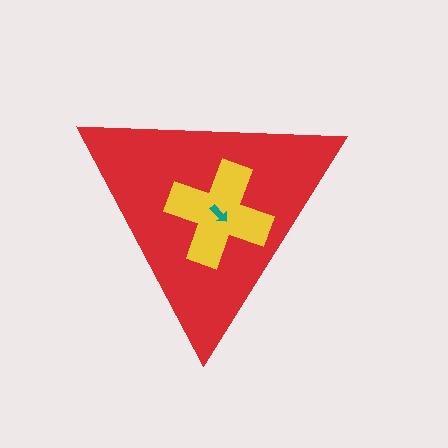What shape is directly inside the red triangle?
The yellow cross.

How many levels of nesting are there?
3.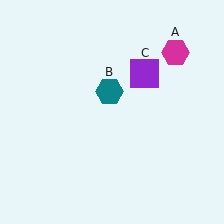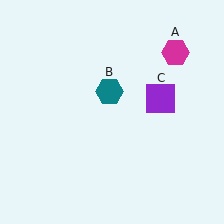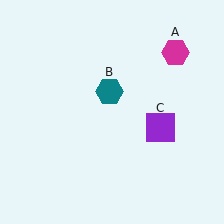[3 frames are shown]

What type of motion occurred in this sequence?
The purple square (object C) rotated clockwise around the center of the scene.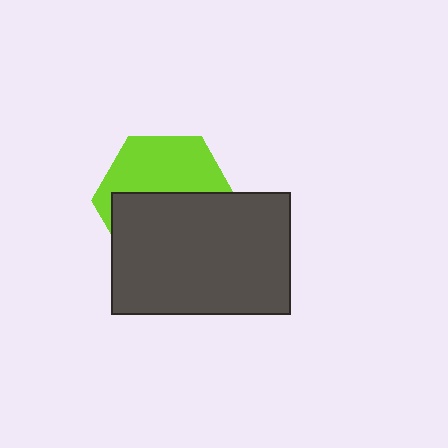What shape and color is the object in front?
The object in front is a dark gray rectangle.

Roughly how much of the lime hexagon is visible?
About half of it is visible (roughly 45%).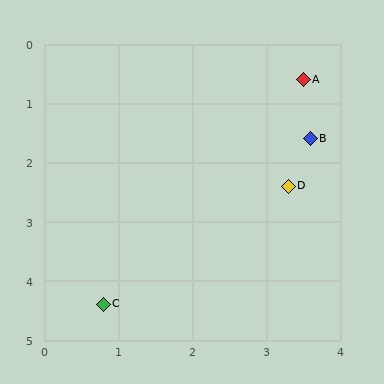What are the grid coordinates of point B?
Point B is at approximately (3.6, 1.6).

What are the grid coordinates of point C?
Point C is at approximately (0.8, 4.4).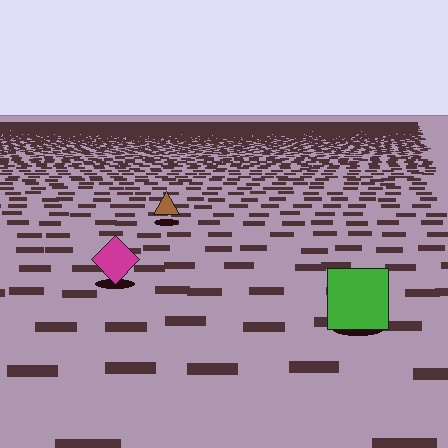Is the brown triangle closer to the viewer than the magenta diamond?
No. The magenta diamond is closer — you can tell from the texture gradient: the ground texture is coarser near it.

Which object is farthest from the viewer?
The brown triangle is farthest from the viewer. It appears smaller and the ground texture around it is denser.